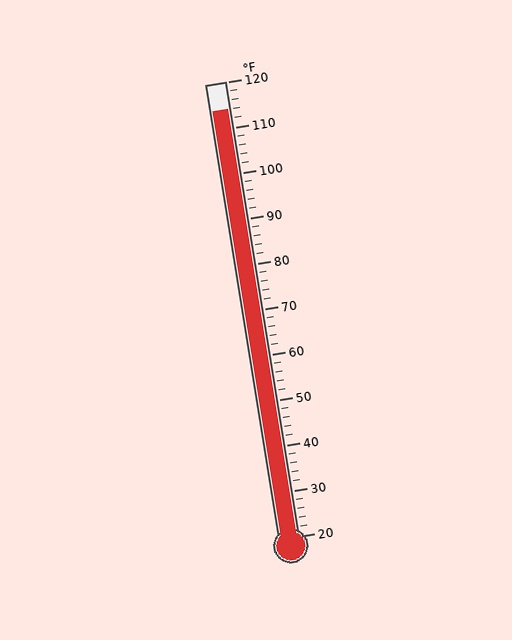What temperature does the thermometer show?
The thermometer shows approximately 114°F.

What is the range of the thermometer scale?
The thermometer scale ranges from 20°F to 120°F.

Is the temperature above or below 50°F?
The temperature is above 50°F.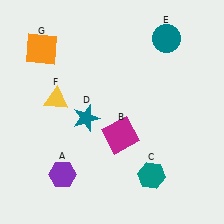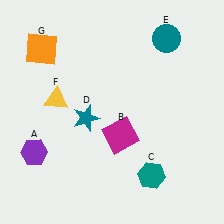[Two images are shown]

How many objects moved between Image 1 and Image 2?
1 object moved between the two images.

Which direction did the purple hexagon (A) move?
The purple hexagon (A) moved left.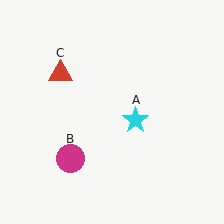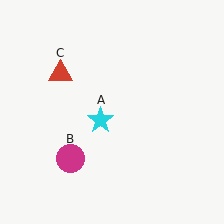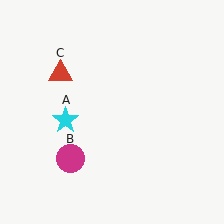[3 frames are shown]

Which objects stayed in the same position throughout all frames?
Magenta circle (object B) and red triangle (object C) remained stationary.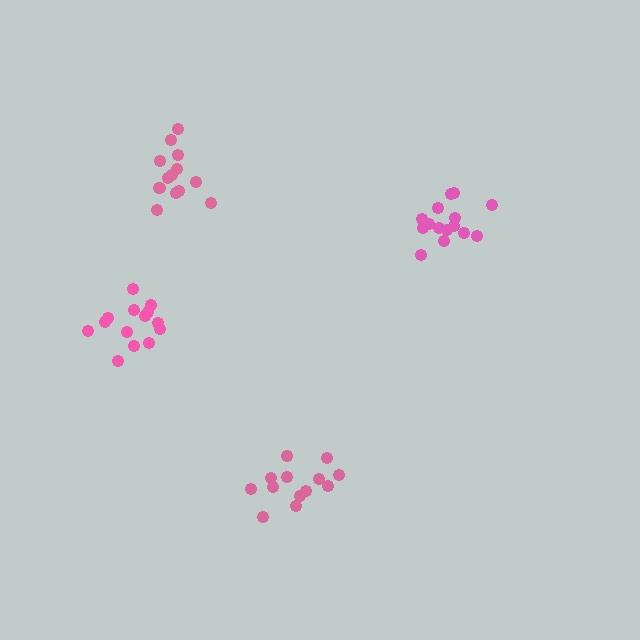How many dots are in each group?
Group 1: 14 dots, Group 2: 13 dots, Group 3: 15 dots, Group 4: 14 dots (56 total).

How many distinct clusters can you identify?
There are 4 distinct clusters.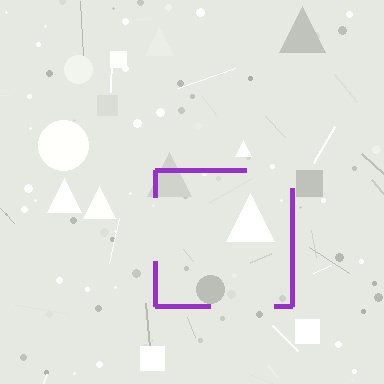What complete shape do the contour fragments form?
The contour fragments form a square.